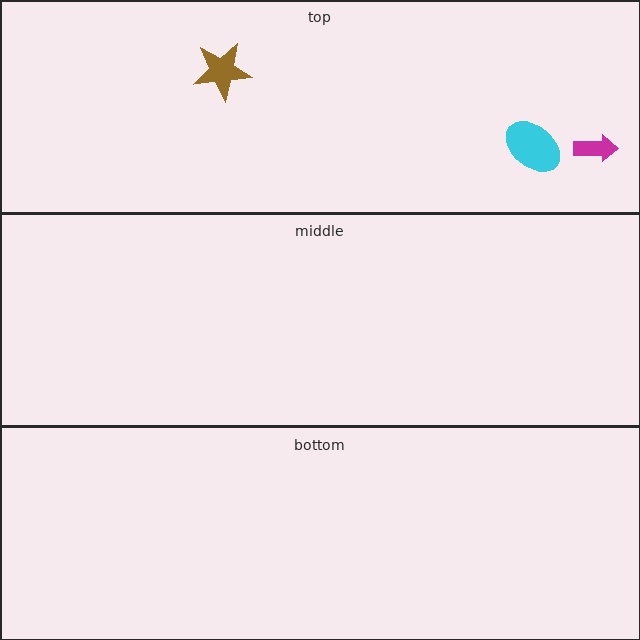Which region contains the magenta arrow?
The top region.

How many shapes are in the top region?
3.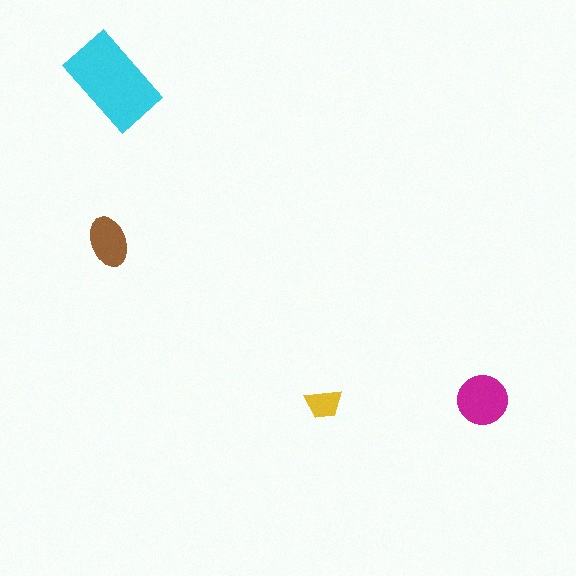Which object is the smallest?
The yellow trapezoid.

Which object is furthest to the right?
The magenta circle is rightmost.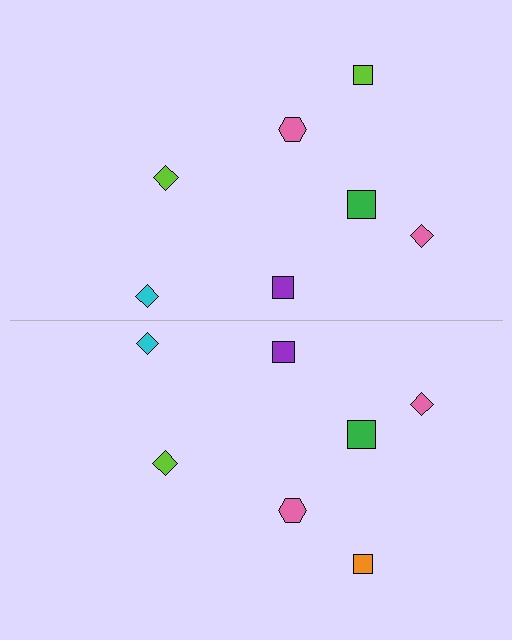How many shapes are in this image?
There are 14 shapes in this image.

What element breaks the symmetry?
The orange square on the bottom side breaks the symmetry — its mirror counterpart is lime.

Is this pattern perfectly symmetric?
No, the pattern is not perfectly symmetric. The orange square on the bottom side breaks the symmetry — its mirror counterpart is lime.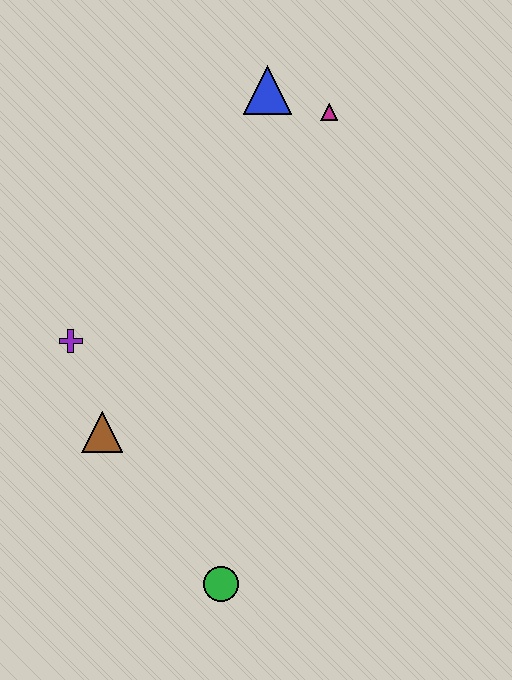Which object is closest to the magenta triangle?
The blue triangle is closest to the magenta triangle.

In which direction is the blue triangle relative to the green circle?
The blue triangle is above the green circle.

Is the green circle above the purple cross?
No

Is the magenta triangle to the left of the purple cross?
No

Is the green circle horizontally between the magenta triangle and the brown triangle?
Yes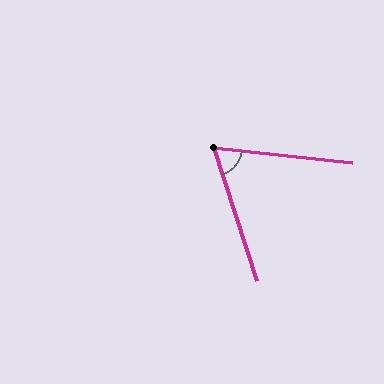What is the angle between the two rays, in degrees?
Approximately 66 degrees.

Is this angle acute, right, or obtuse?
It is acute.